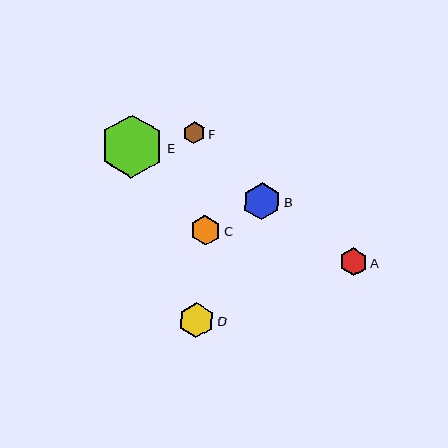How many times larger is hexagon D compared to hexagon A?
Hexagon D is approximately 1.3 times the size of hexagon A.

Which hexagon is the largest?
Hexagon E is the largest with a size of approximately 63 pixels.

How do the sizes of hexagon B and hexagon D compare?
Hexagon B and hexagon D are approximately the same size.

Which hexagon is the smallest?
Hexagon F is the smallest with a size of approximately 22 pixels.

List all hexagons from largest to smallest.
From largest to smallest: E, B, D, C, A, F.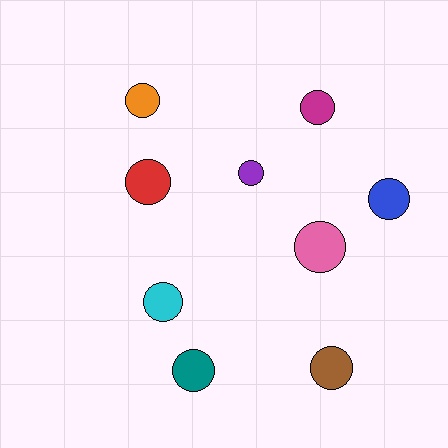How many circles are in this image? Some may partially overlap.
There are 9 circles.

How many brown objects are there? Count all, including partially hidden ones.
There is 1 brown object.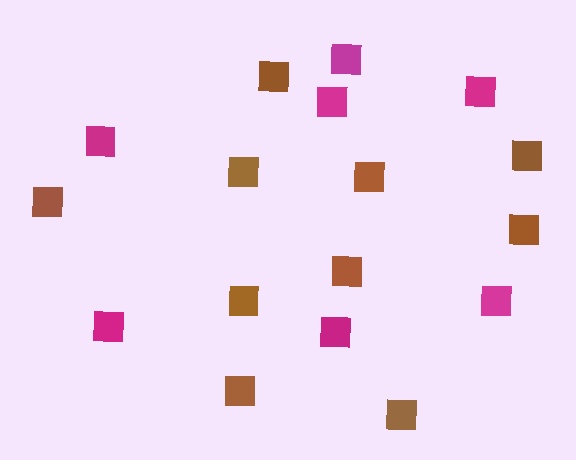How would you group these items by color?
There are 2 groups: one group of magenta squares (7) and one group of brown squares (10).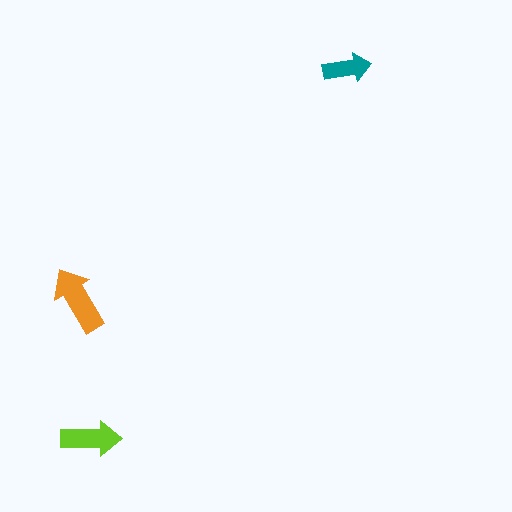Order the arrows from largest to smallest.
the orange one, the lime one, the teal one.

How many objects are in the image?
There are 3 objects in the image.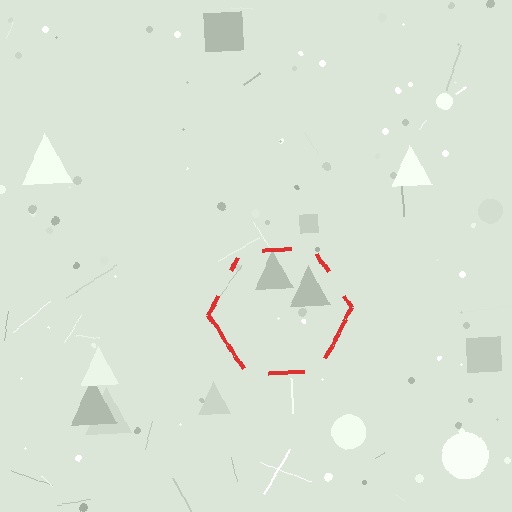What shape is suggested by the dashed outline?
The dashed outline suggests a hexagon.